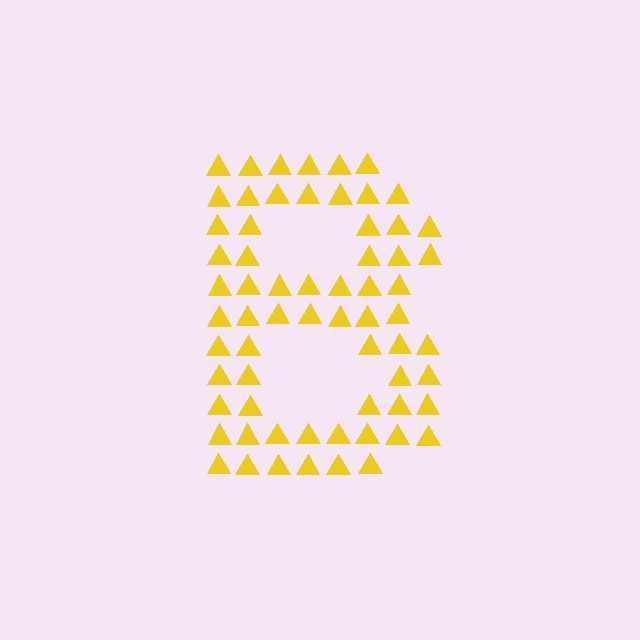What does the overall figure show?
The overall figure shows the letter B.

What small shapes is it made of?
It is made of small triangles.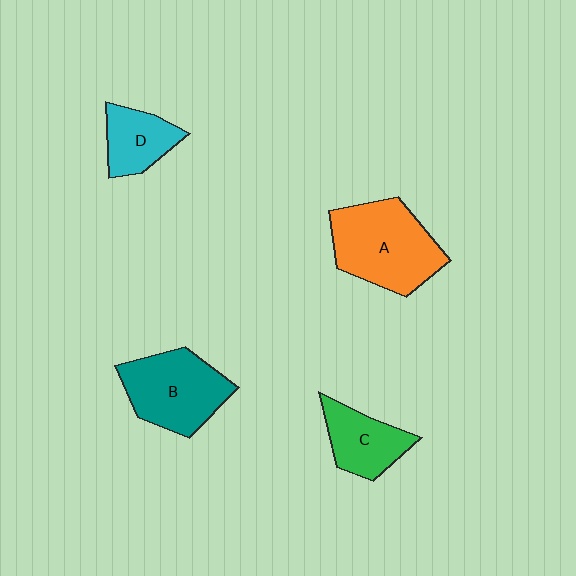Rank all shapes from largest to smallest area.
From largest to smallest: A (orange), B (teal), C (green), D (cyan).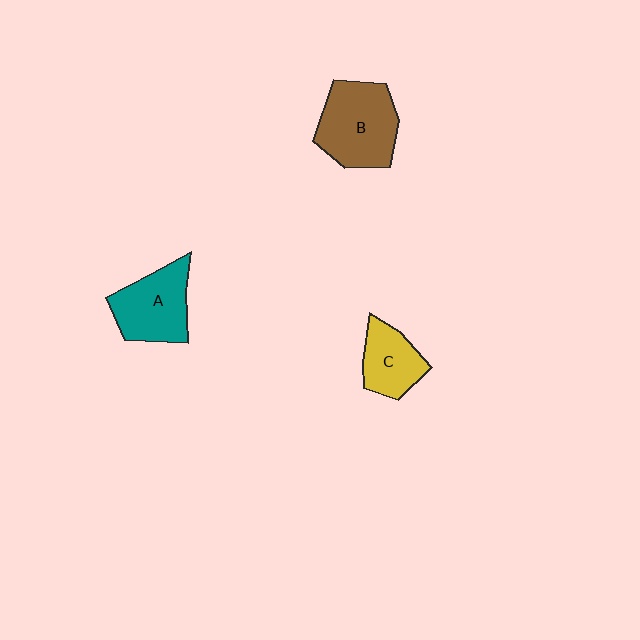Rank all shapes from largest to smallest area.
From largest to smallest: B (brown), A (teal), C (yellow).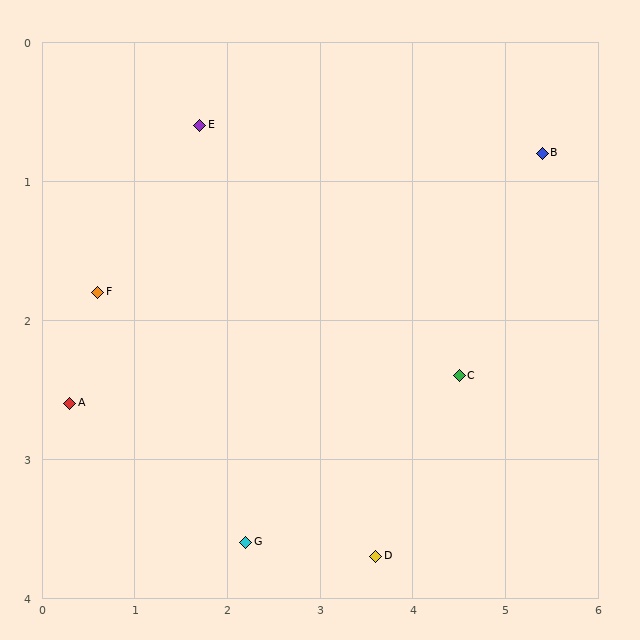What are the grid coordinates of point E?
Point E is at approximately (1.7, 0.6).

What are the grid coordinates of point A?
Point A is at approximately (0.3, 2.6).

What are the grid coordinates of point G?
Point G is at approximately (2.2, 3.6).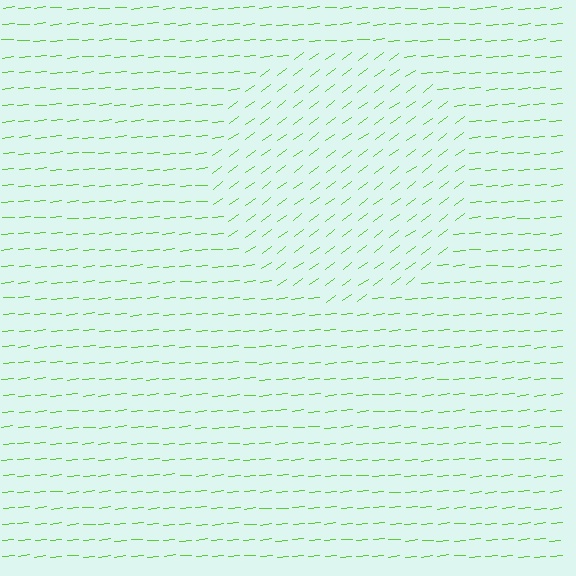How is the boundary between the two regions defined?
The boundary is defined purely by a change in line orientation (approximately 31 degrees difference). All lines are the same color and thickness.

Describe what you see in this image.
The image is filled with small lime line segments. A circle region in the image has lines oriented differently from the surrounding lines, creating a visible texture boundary.